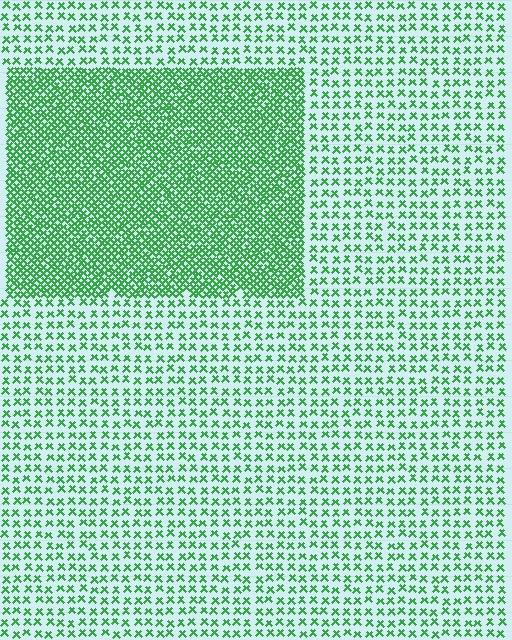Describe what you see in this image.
The image contains small green elements arranged at two different densities. A rectangle-shaped region is visible where the elements are more densely packed than the surrounding area.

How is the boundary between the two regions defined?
The boundary is defined by a change in element density (approximately 2.7x ratio). All elements are the same color, size, and shape.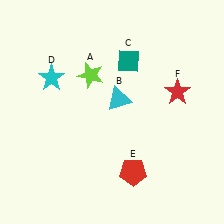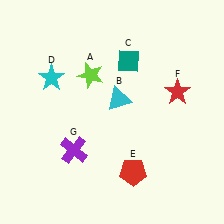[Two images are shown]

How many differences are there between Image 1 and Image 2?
There is 1 difference between the two images.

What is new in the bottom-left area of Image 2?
A purple cross (G) was added in the bottom-left area of Image 2.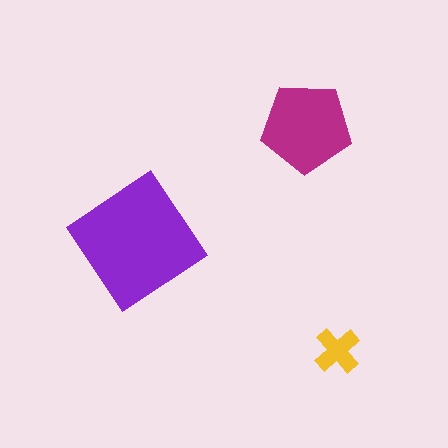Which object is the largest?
The purple diamond.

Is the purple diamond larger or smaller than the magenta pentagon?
Larger.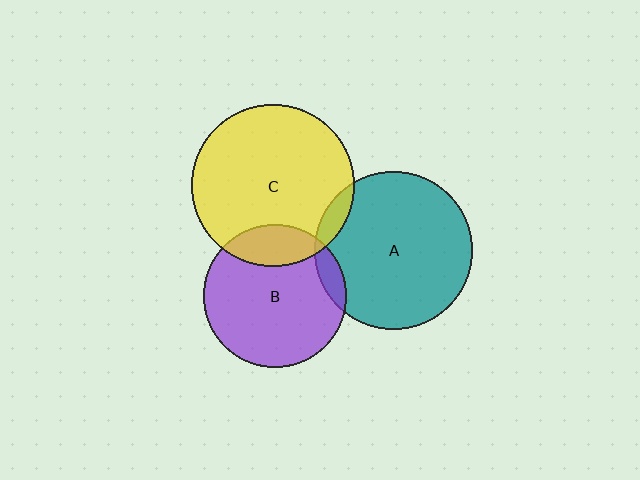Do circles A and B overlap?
Yes.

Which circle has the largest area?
Circle C (yellow).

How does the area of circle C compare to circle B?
Approximately 1.3 times.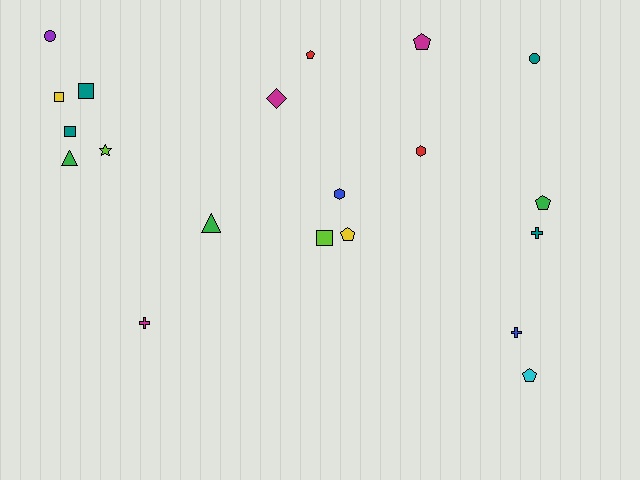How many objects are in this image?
There are 20 objects.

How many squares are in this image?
There are 4 squares.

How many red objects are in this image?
There are 2 red objects.